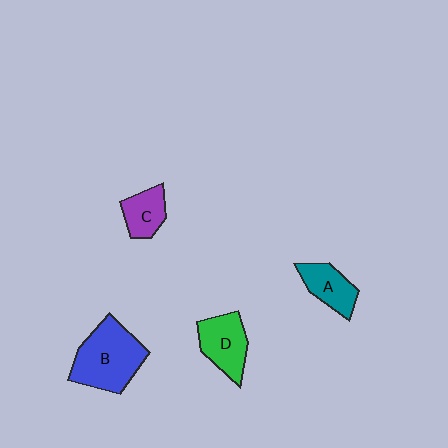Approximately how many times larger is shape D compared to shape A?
Approximately 1.3 times.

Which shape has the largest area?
Shape B (blue).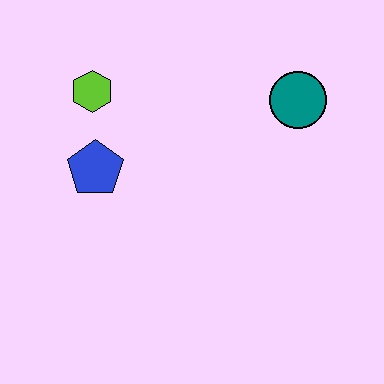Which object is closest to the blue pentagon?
The lime hexagon is closest to the blue pentagon.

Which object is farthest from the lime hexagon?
The teal circle is farthest from the lime hexagon.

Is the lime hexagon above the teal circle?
Yes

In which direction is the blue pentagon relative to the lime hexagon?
The blue pentagon is below the lime hexagon.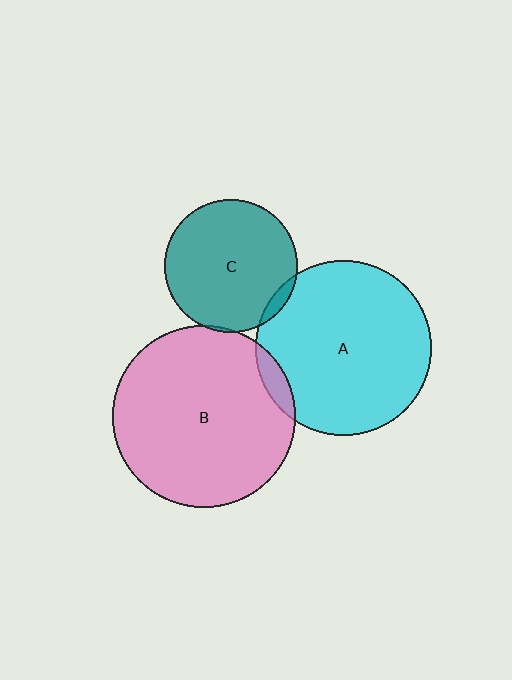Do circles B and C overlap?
Yes.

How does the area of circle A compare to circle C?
Approximately 1.7 times.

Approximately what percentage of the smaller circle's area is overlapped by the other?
Approximately 5%.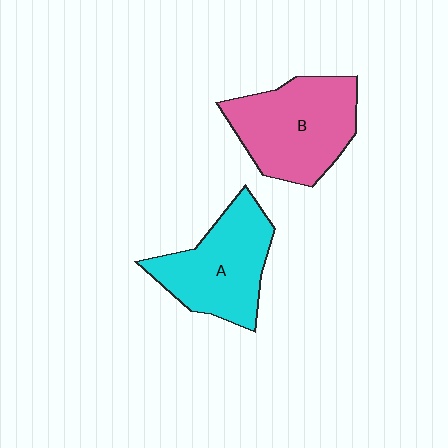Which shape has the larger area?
Shape B (pink).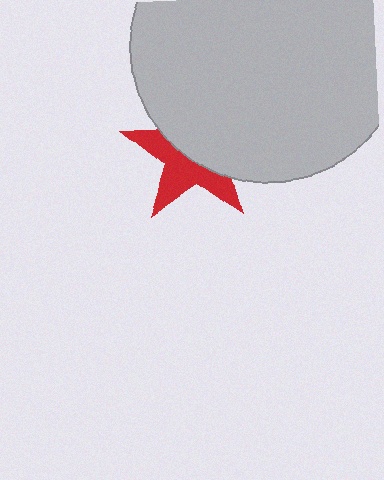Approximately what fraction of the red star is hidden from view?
Roughly 53% of the red star is hidden behind the light gray circle.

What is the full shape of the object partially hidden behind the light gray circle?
The partially hidden object is a red star.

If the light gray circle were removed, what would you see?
You would see the complete red star.